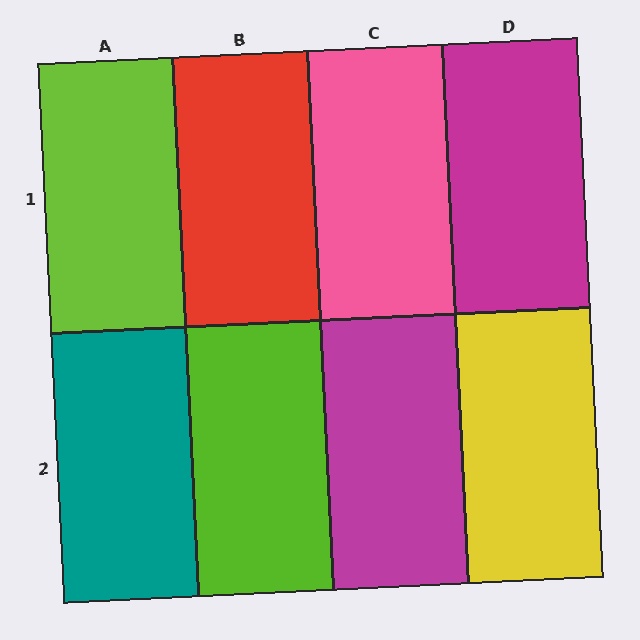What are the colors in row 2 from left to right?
Teal, lime, magenta, yellow.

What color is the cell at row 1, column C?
Pink.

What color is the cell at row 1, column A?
Lime.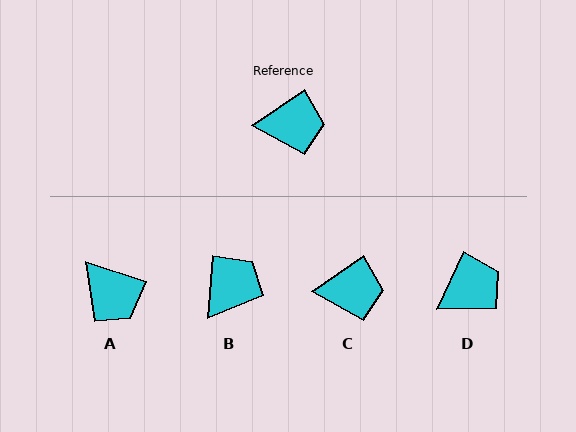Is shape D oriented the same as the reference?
No, it is off by about 31 degrees.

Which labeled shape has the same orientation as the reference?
C.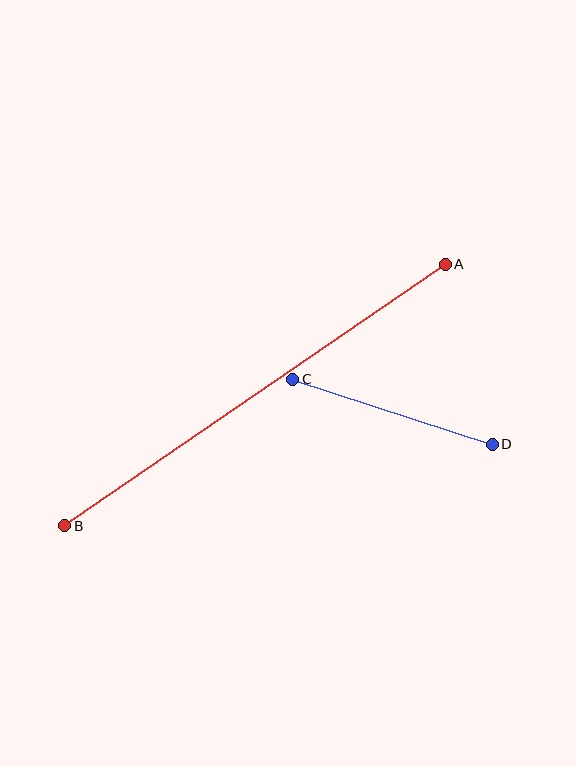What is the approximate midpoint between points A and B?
The midpoint is at approximately (255, 395) pixels.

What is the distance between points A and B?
The distance is approximately 462 pixels.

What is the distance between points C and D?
The distance is approximately 210 pixels.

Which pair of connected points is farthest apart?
Points A and B are farthest apart.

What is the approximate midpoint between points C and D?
The midpoint is at approximately (393, 412) pixels.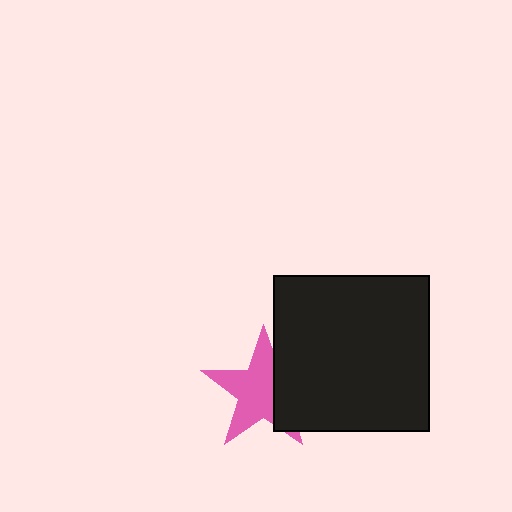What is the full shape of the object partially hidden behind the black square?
The partially hidden object is a pink star.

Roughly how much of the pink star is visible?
Most of it is visible (roughly 67%).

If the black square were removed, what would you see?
You would see the complete pink star.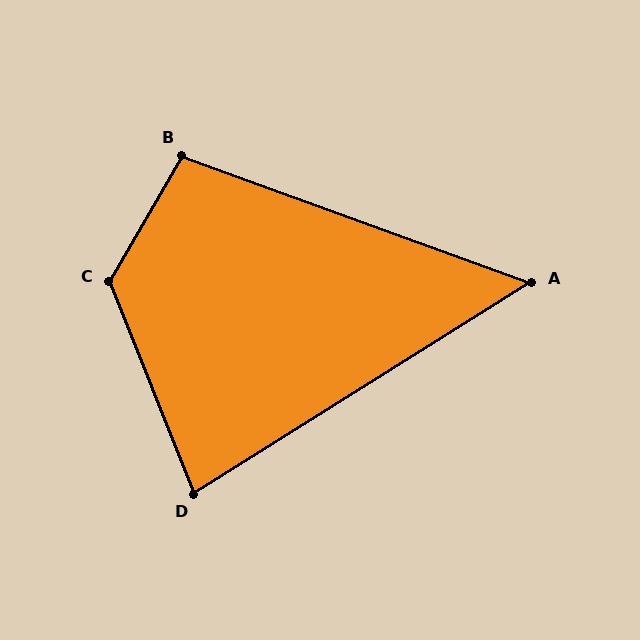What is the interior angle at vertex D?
Approximately 80 degrees (acute).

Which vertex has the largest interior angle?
C, at approximately 128 degrees.